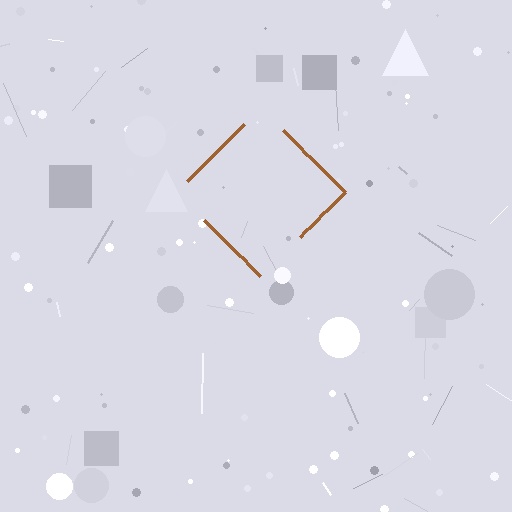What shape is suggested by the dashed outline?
The dashed outline suggests a diamond.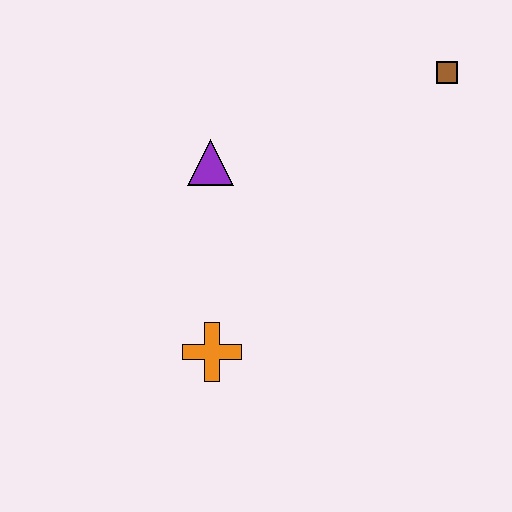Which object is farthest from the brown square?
The orange cross is farthest from the brown square.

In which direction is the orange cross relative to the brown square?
The orange cross is below the brown square.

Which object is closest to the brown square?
The purple triangle is closest to the brown square.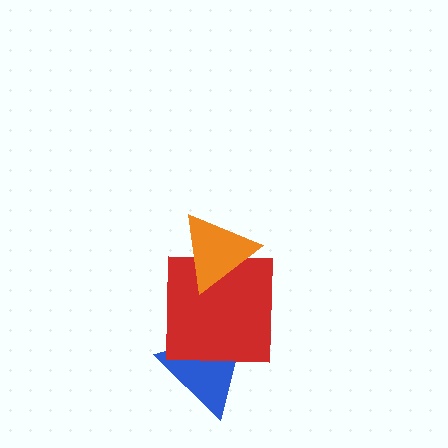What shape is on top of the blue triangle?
The red square is on top of the blue triangle.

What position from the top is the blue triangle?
The blue triangle is 3rd from the top.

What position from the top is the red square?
The red square is 2nd from the top.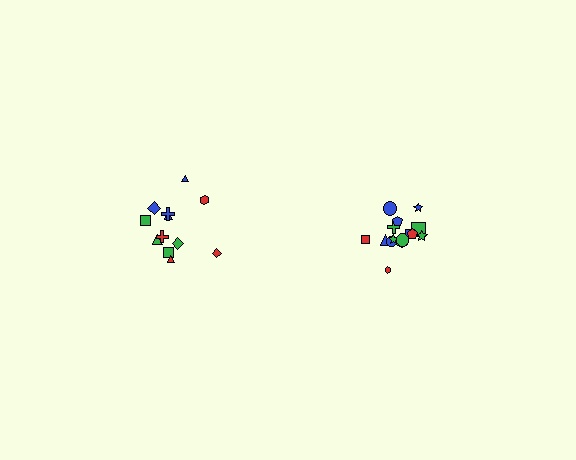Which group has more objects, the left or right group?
The right group.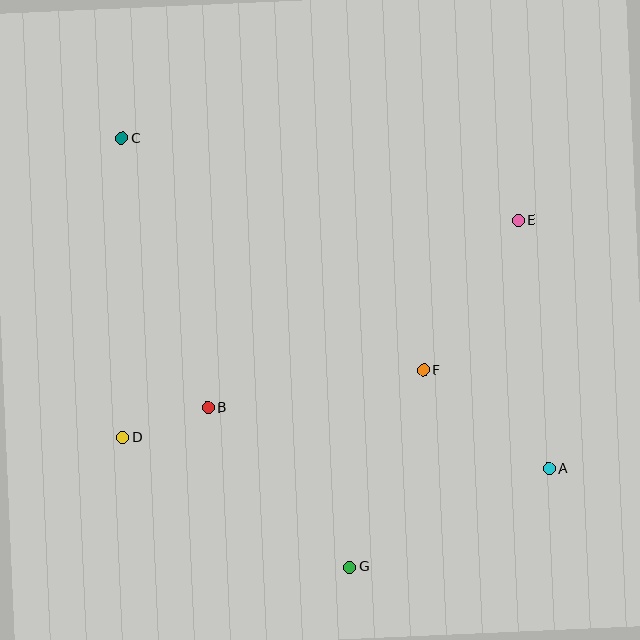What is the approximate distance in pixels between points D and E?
The distance between D and E is approximately 451 pixels.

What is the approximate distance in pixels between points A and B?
The distance between A and B is approximately 346 pixels.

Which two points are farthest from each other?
Points A and C are farthest from each other.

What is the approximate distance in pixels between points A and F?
The distance between A and F is approximately 159 pixels.